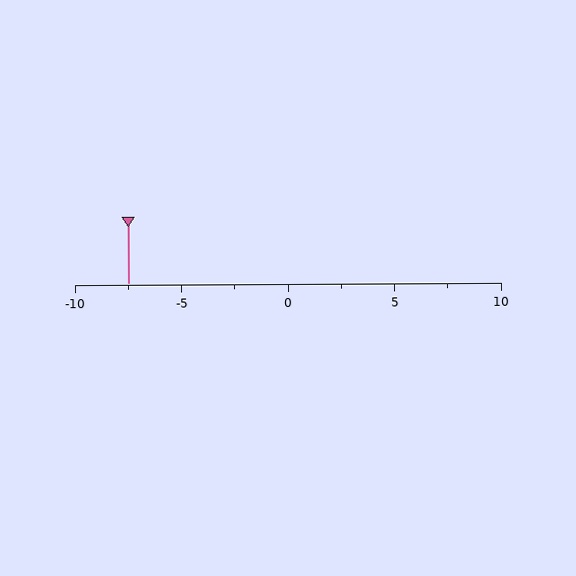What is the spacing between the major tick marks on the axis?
The major ticks are spaced 5 apart.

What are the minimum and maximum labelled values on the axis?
The axis runs from -10 to 10.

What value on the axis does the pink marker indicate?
The marker indicates approximately -7.5.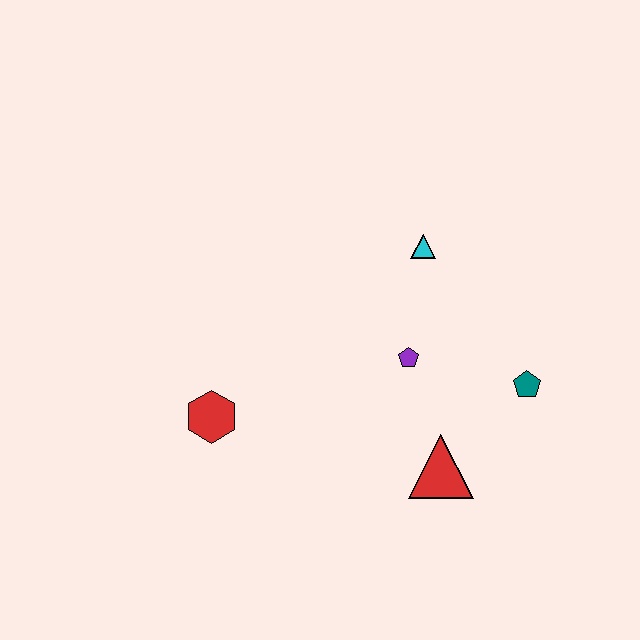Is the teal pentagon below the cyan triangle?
Yes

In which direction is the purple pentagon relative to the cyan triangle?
The purple pentagon is below the cyan triangle.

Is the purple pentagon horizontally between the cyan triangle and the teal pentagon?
No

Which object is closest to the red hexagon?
The purple pentagon is closest to the red hexagon.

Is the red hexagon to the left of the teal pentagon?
Yes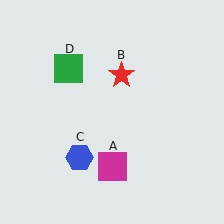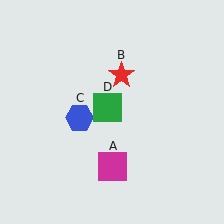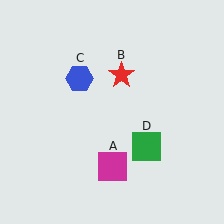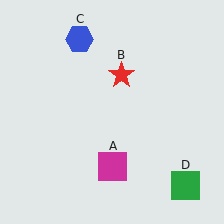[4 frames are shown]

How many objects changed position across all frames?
2 objects changed position: blue hexagon (object C), green square (object D).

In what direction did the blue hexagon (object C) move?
The blue hexagon (object C) moved up.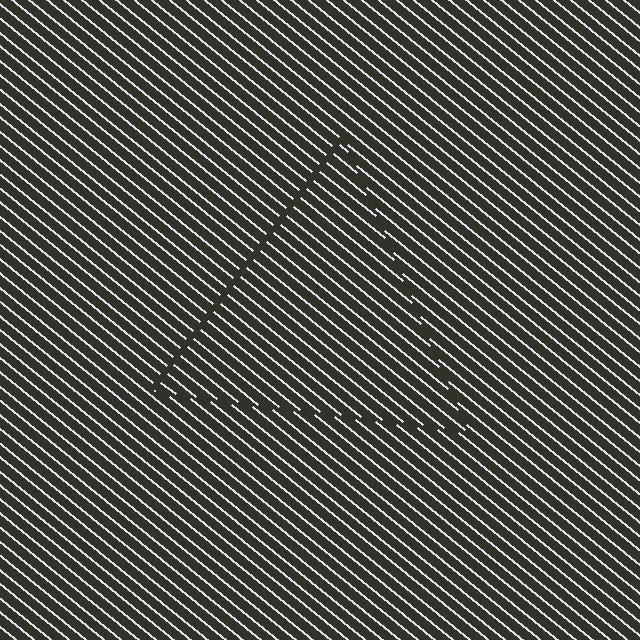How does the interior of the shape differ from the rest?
The interior of the shape contains the same grating, shifted by half a period — the contour is defined by the phase discontinuity where line-ends from the inner and outer gratings abut.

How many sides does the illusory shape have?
3 sides — the line-ends trace a triangle.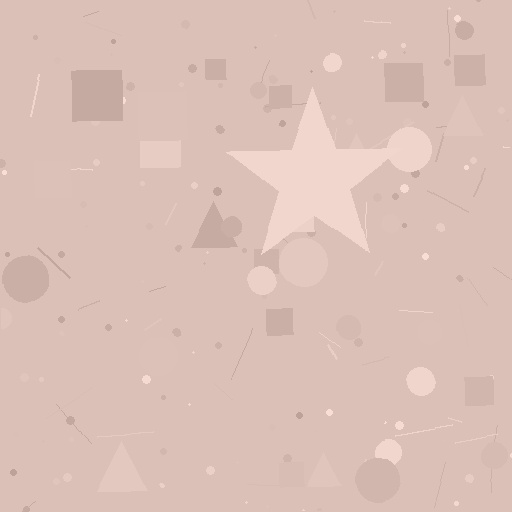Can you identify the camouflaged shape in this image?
The camouflaged shape is a star.